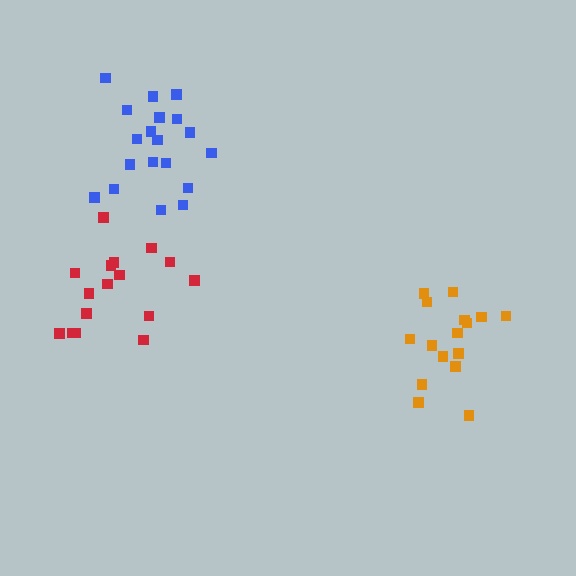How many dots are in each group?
Group 1: 16 dots, Group 2: 16 dots, Group 3: 19 dots (51 total).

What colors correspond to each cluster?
The clusters are colored: orange, red, blue.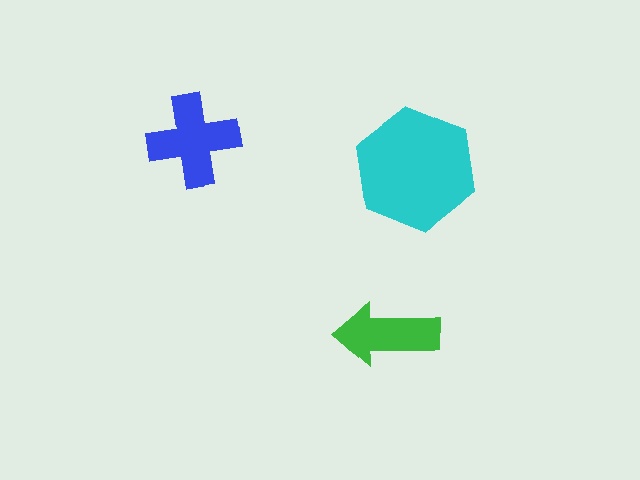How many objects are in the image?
There are 3 objects in the image.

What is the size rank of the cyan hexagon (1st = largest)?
1st.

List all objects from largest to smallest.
The cyan hexagon, the blue cross, the green arrow.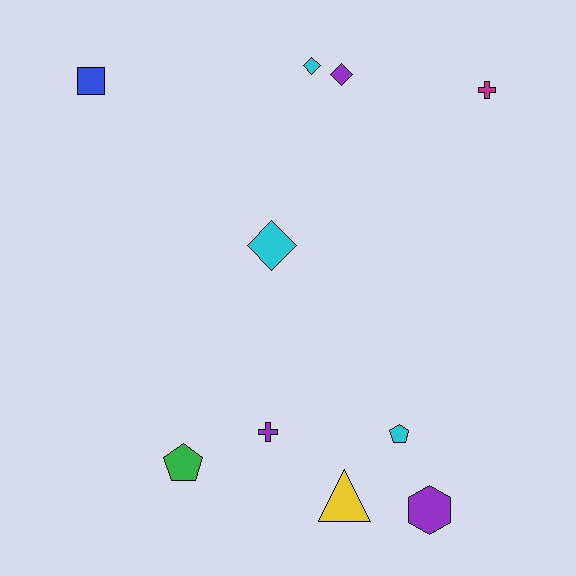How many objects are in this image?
There are 10 objects.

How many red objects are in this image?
There are no red objects.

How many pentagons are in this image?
There are 2 pentagons.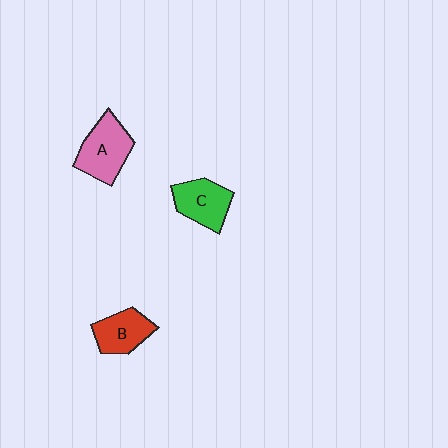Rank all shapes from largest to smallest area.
From largest to smallest: A (pink), C (green), B (red).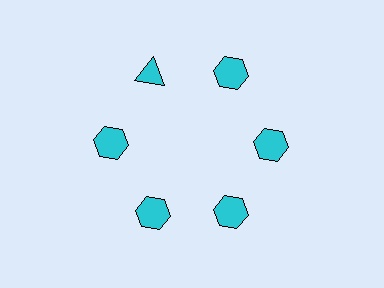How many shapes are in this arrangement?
There are 6 shapes arranged in a ring pattern.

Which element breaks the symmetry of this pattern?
The cyan triangle at roughly the 11 o'clock position breaks the symmetry. All other shapes are cyan hexagons.